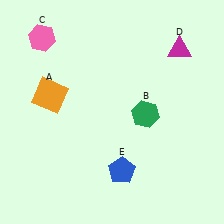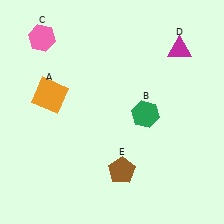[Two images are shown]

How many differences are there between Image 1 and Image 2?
There is 1 difference between the two images.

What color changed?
The pentagon (E) changed from blue in Image 1 to brown in Image 2.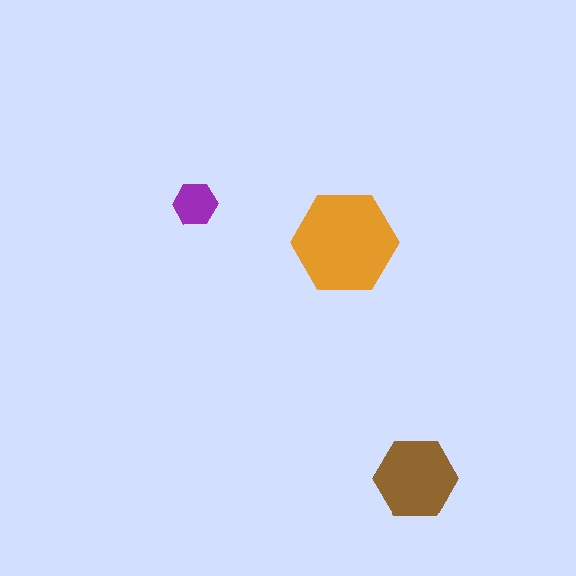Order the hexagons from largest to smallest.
the orange one, the brown one, the purple one.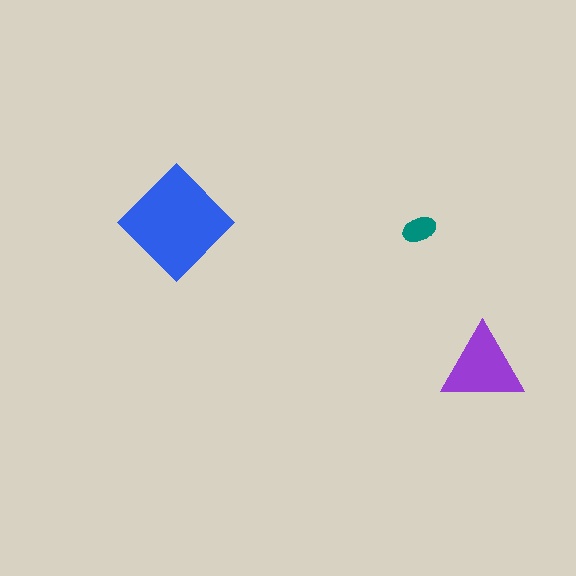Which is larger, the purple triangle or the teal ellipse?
The purple triangle.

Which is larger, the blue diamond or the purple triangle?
The blue diamond.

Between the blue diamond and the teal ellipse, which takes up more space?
The blue diamond.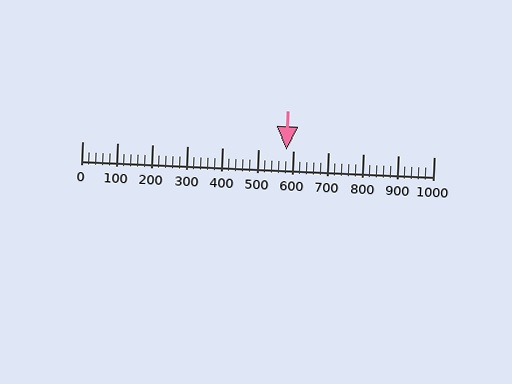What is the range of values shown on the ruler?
The ruler shows values from 0 to 1000.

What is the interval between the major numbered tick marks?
The major tick marks are spaced 100 units apart.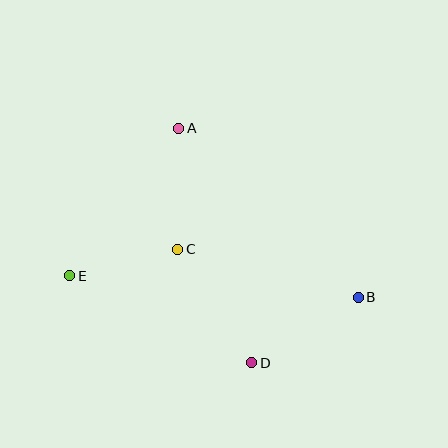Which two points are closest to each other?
Points C and E are closest to each other.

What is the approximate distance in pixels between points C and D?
The distance between C and D is approximately 135 pixels.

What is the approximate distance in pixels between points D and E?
The distance between D and E is approximately 202 pixels.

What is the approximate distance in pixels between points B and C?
The distance between B and C is approximately 187 pixels.